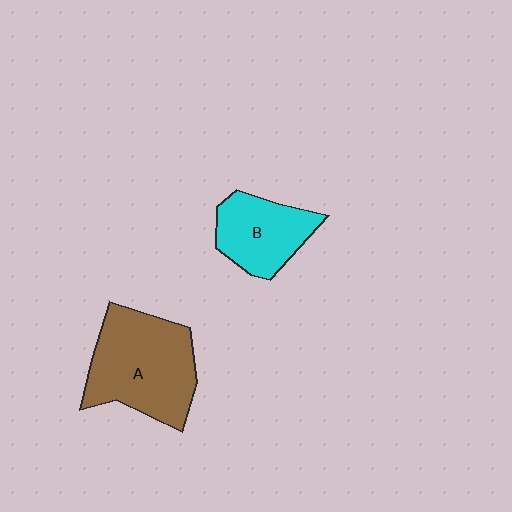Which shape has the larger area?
Shape A (brown).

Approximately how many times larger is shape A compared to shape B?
Approximately 1.6 times.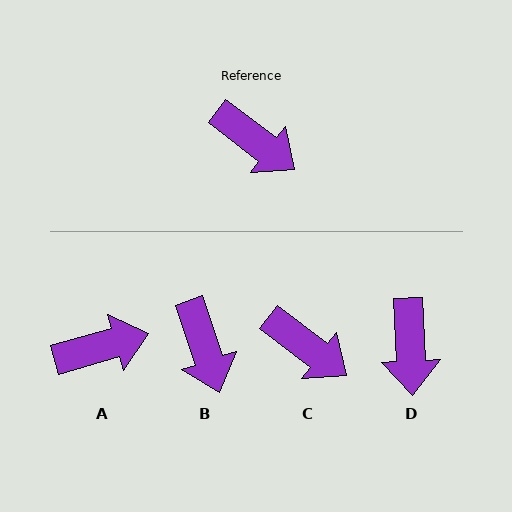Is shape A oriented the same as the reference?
No, it is off by about 53 degrees.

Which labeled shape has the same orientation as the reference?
C.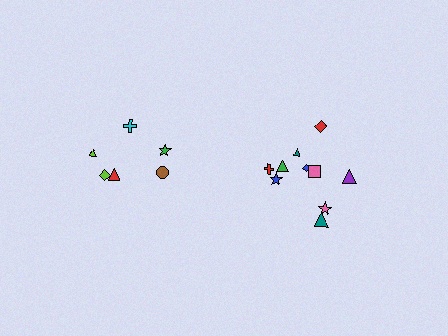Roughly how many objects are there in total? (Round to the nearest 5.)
Roughly 15 objects in total.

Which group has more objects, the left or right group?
The right group.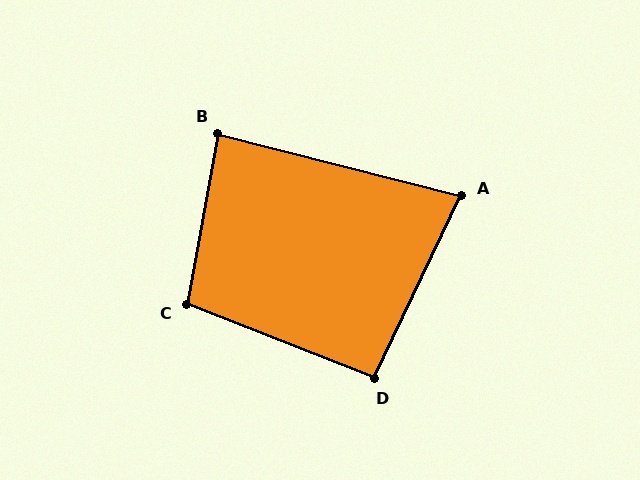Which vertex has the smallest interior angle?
A, at approximately 79 degrees.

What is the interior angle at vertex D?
Approximately 94 degrees (approximately right).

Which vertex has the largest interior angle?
C, at approximately 101 degrees.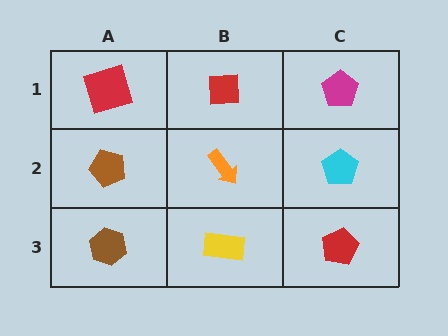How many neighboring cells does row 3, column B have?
3.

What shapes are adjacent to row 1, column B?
An orange arrow (row 2, column B), a red square (row 1, column A), a magenta pentagon (row 1, column C).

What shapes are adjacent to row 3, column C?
A cyan pentagon (row 2, column C), a yellow rectangle (row 3, column B).